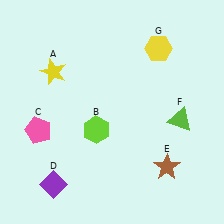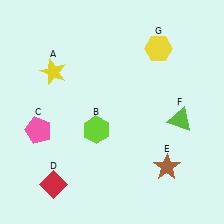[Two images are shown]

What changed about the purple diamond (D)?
In Image 1, D is purple. In Image 2, it changed to red.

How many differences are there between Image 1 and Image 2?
There is 1 difference between the two images.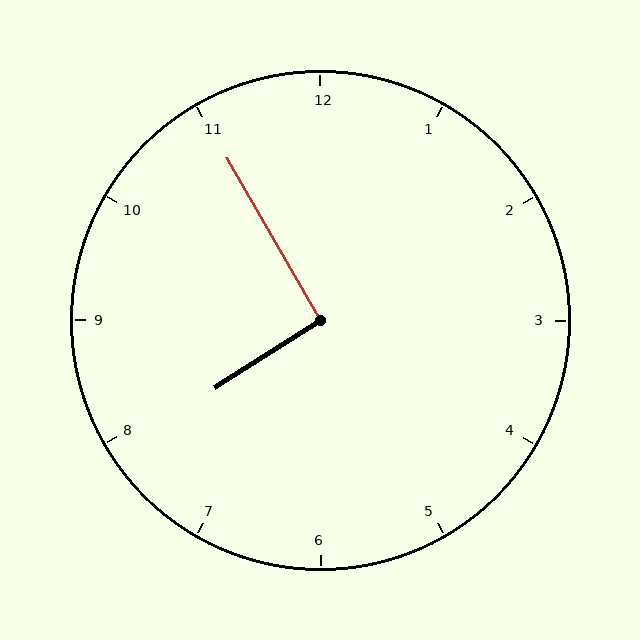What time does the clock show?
7:55.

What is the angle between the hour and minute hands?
Approximately 92 degrees.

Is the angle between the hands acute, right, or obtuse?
It is right.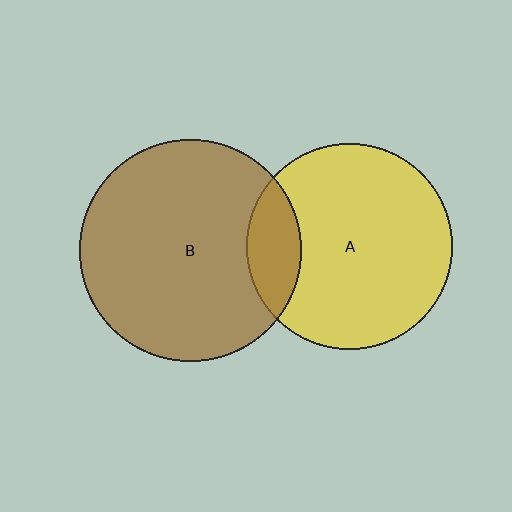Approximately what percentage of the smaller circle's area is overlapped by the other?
Approximately 15%.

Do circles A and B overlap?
Yes.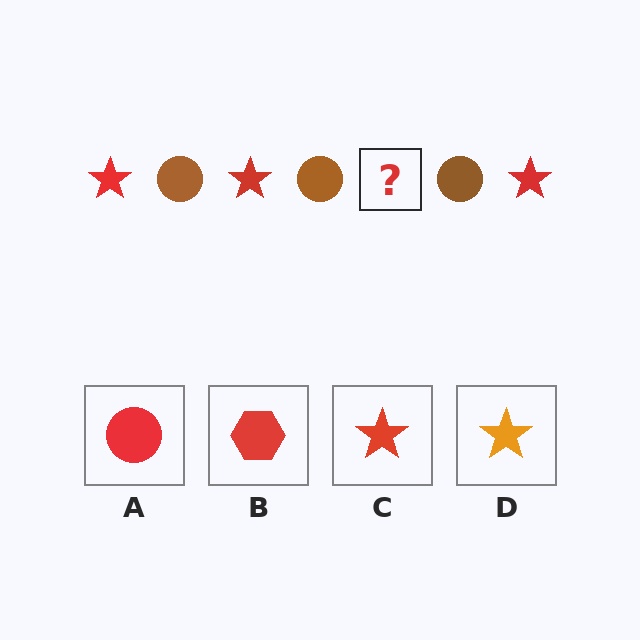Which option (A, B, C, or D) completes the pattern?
C.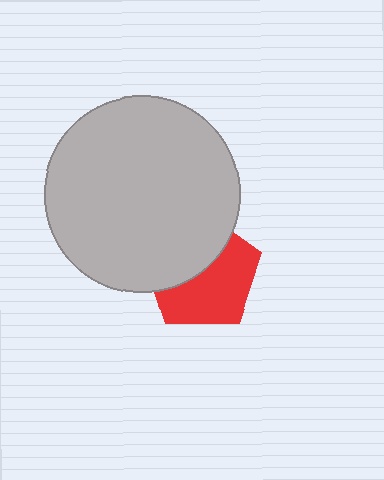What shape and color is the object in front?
The object in front is a light gray circle.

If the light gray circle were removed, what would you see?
You would see the complete red pentagon.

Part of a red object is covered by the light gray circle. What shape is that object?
It is a pentagon.